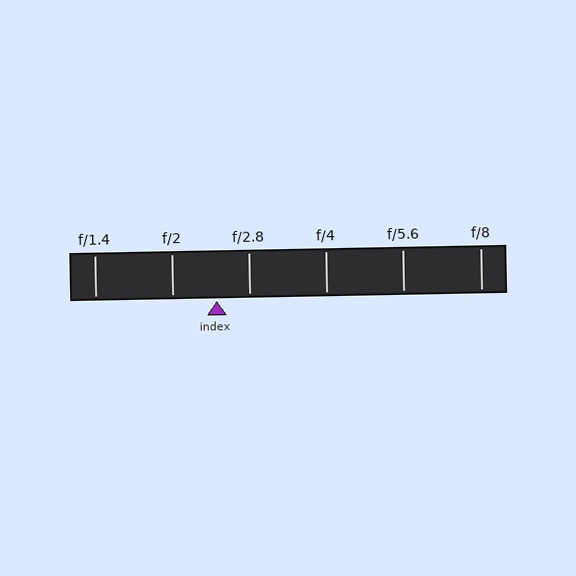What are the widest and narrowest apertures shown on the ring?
The widest aperture shown is f/1.4 and the narrowest is f/8.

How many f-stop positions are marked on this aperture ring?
There are 6 f-stop positions marked.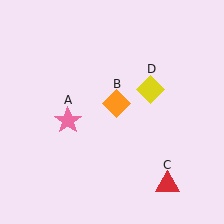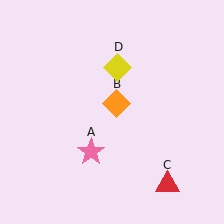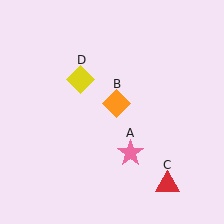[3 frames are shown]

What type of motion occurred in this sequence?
The pink star (object A), yellow diamond (object D) rotated counterclockwise around the center of the scene.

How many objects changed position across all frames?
2 objects changed position: pink star (object A), yellow diamond (object D).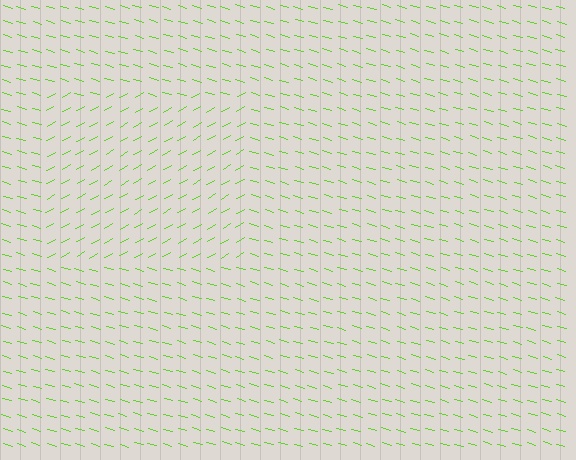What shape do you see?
I see a rectangle.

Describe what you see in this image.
The image is filled with small lime line segments. A rectangle region in the image has lines oriented differently from the surrounding lines, creating a visible texture boundary.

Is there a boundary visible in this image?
Yes, there is a texture boundary formed by a change in line orientation.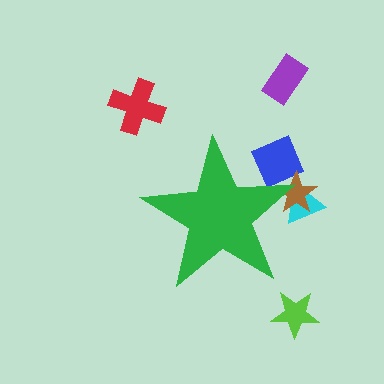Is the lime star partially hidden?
No, the lime star is fully visible.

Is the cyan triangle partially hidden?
Yes, the cyan triangle is partially hidden behind the green star.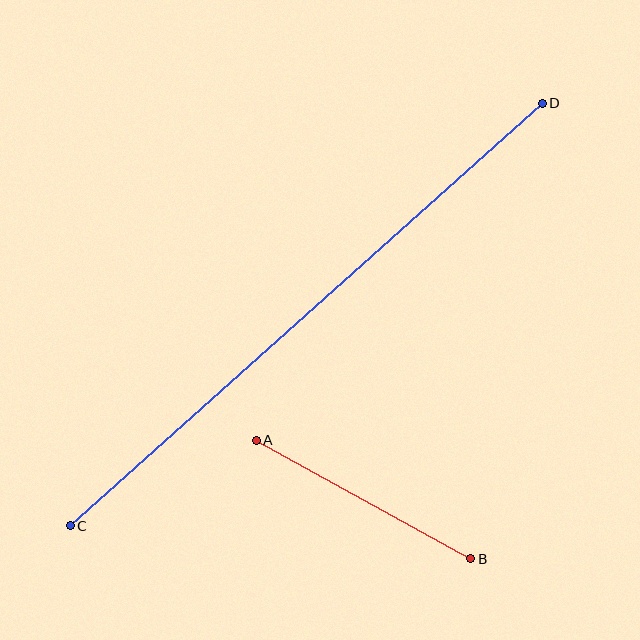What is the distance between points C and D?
The distance is approximately 633 pixels.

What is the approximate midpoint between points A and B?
The midpoint is at approximately (363, 500) pixels.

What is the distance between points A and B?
The distance is approximately 245 pixels.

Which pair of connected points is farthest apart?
Points C and D are farthest apart.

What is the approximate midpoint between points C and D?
The midpoint is at approximately (306, 314) pixels.